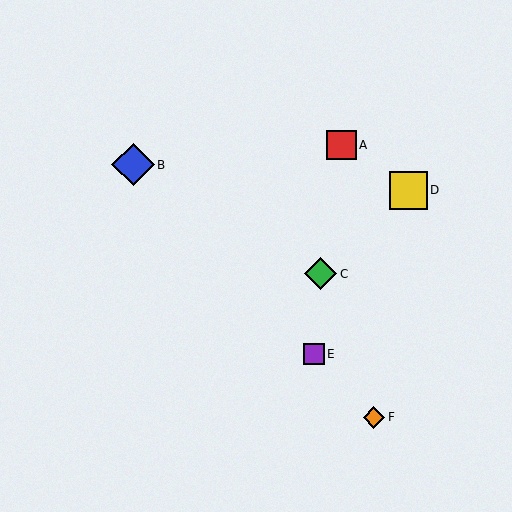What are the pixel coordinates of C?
Object C is at (321, 274).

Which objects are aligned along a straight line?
Objects B, E, F are aligned along a straight line.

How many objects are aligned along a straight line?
3 objects (B, E, F) are aligned along a straight line.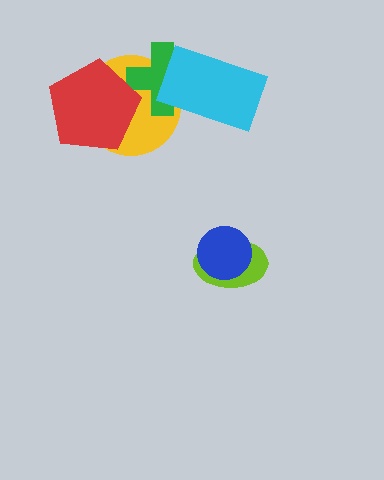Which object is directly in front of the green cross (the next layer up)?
The red pentagon is directly in front of the green cross.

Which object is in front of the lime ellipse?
The blue circle is in front of the lime ellipse.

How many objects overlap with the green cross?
3 objects overlap with the green cross.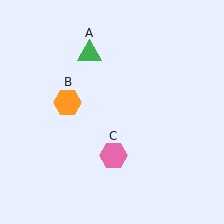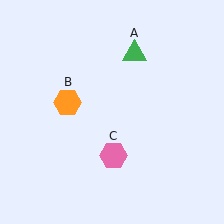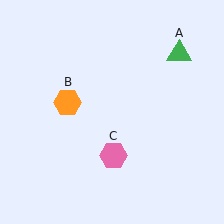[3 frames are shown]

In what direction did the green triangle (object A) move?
The green triangle (object A) moved right.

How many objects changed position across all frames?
1 object changed position: green triangle (object A).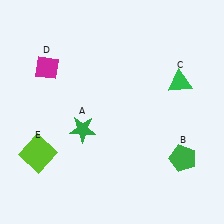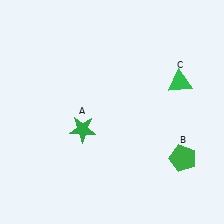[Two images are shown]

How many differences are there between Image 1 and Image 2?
There are 2 differences between the two images.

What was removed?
The lime square (E), the magenta diamond (D) were removed in Image 2.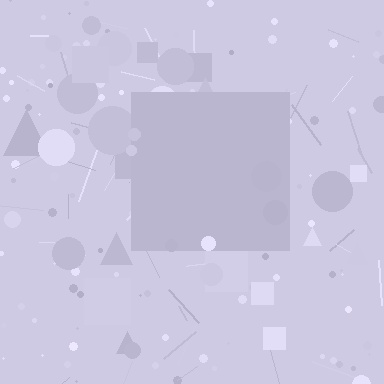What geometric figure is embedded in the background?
A square is embedded in the background.